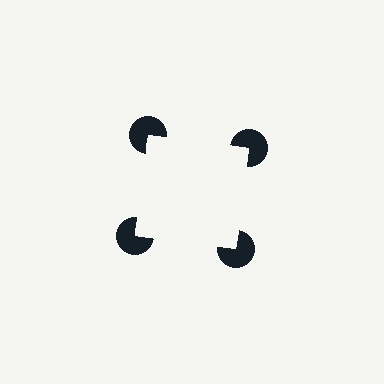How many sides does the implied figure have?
4 sides.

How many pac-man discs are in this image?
There are 4 — one at each vertex of the illusory square.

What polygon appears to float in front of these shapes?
An illusory square — its edges are inferred from the aligned wedge cuts in the pac-man discs, not physically drawn.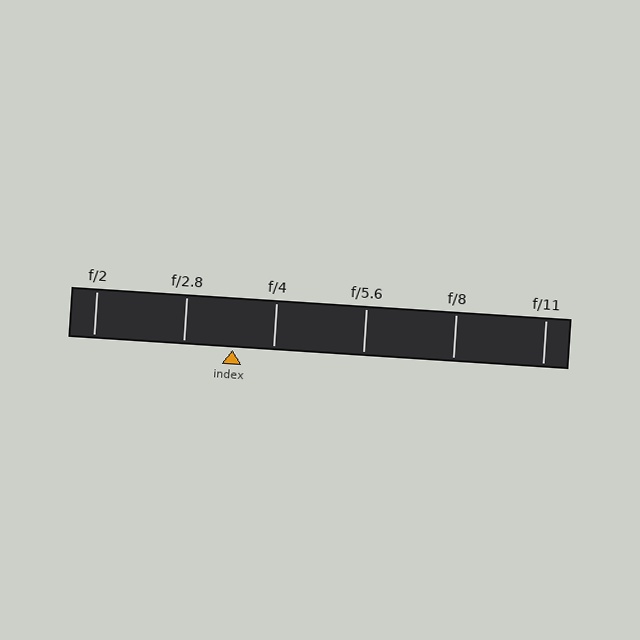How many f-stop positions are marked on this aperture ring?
There are 6 f-stop positions marked.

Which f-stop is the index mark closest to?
The index mark is closest to f/4.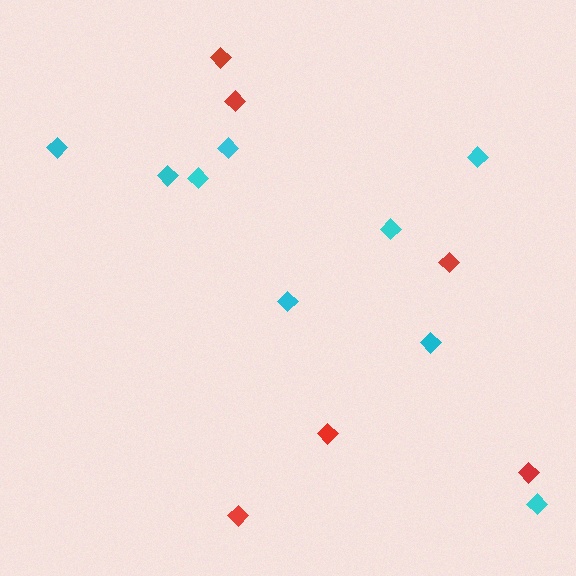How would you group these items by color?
There are 2 groups: one group of red diamonds (6) and one group of cyan diamonds (9).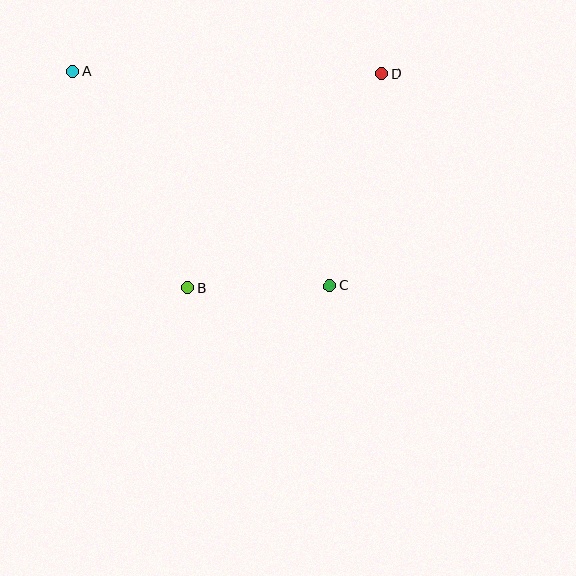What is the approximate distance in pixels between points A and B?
The distance between A and B is approximately 246 pixels.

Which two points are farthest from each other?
Points A and C are farthest from each other.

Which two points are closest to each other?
Points B and C are closest to each other.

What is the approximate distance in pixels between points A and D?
The distance between A and D is approximately 309 pixels.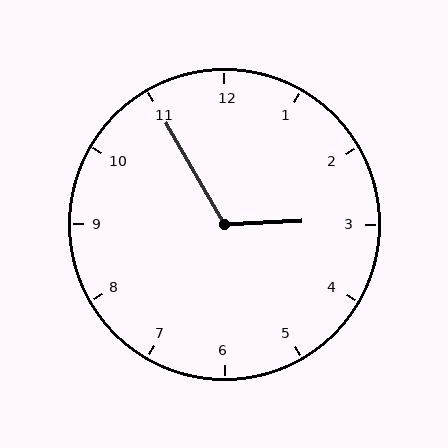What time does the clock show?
2:55.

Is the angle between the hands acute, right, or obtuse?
It is obtuse.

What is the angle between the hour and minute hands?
Approximately 118 degrees.